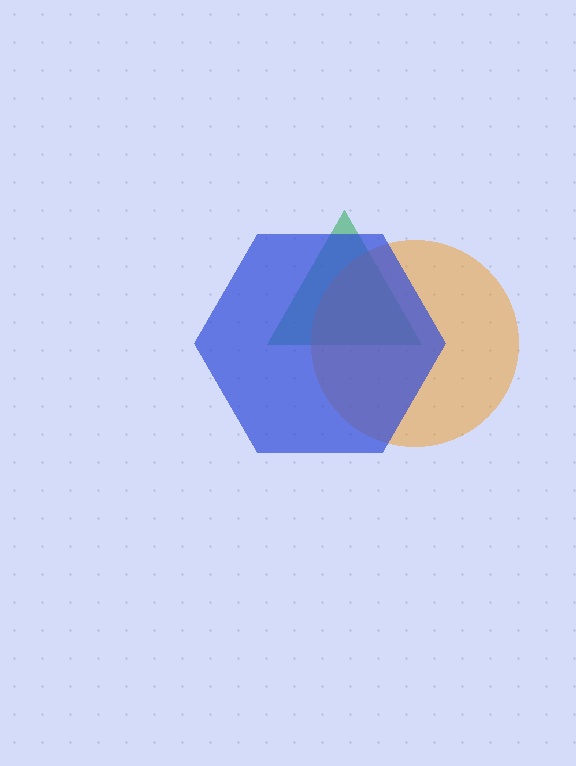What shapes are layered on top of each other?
The layered shapes are: a green triangle, an orange circle, a blue hexagon.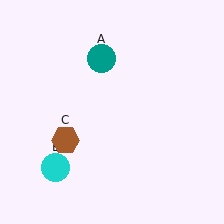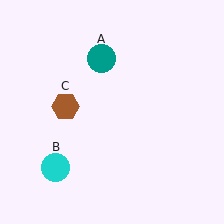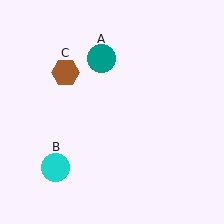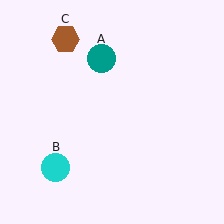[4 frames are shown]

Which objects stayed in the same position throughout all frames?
Teal circle (object A) and cyan circle (object B) remained stationary.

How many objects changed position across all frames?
1 object changed position: brown hexagon (object C).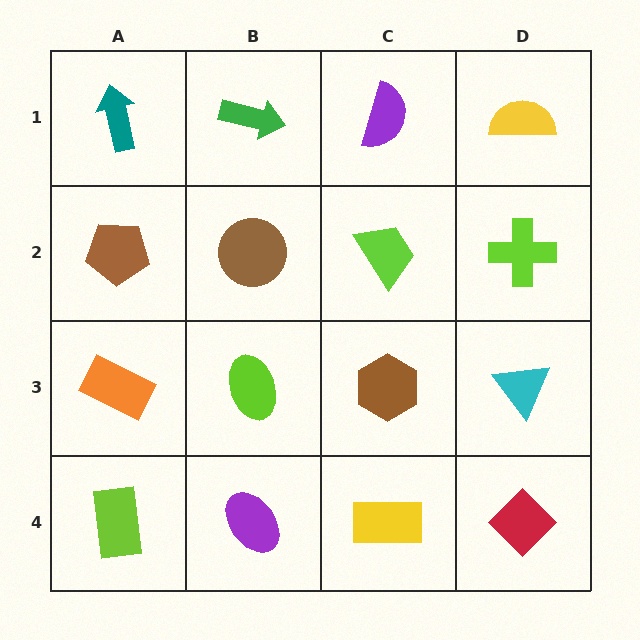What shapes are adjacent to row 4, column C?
A brown hexagon (row 3, column C), a purple ellipse (row 4, column B), a red diamond (row 4, column D).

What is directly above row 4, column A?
An orange rectangle.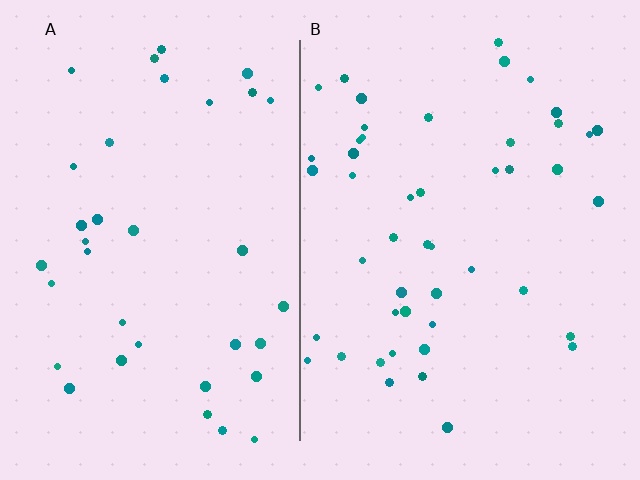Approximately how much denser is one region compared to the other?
Approximately 1.3× — region B over region A.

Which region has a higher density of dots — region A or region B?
B (the right).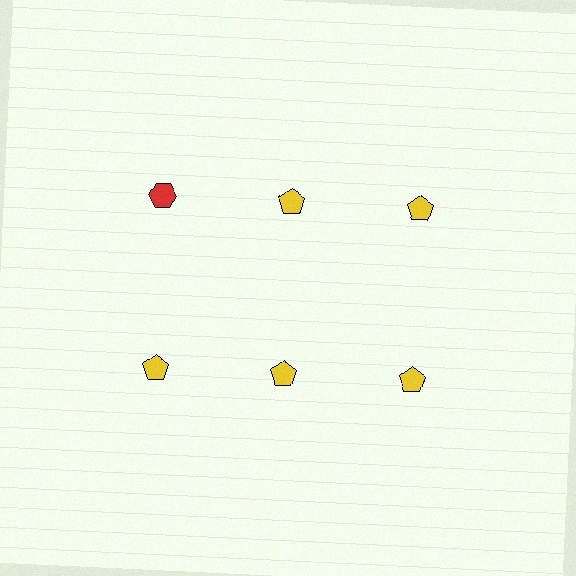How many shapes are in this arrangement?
There are 6 shapes arranged in a grid pattern.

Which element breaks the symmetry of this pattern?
The red hexagon in the top row, leftmost column breaks the symmetry. All other shapes are yellow pentagons.